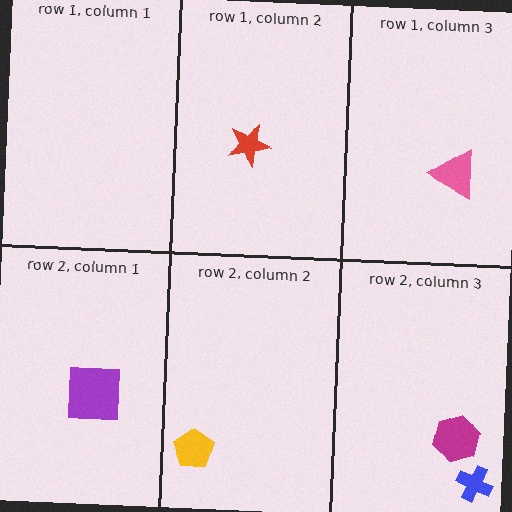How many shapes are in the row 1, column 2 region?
1.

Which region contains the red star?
The row 1, column 2 region.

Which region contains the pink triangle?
The row 1, column 3 region.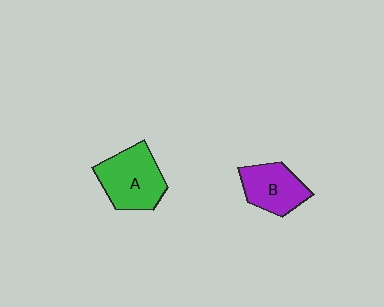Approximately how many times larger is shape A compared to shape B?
Approximately 1.3 times.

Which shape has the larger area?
Shape A (green).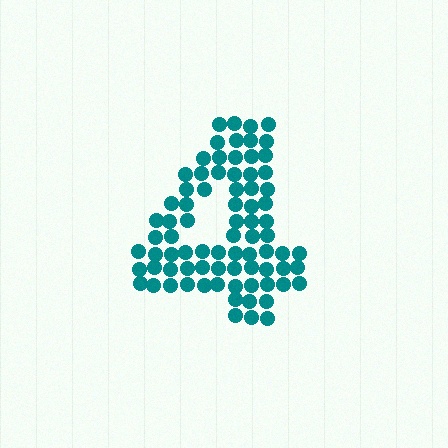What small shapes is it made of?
It is made of small circles.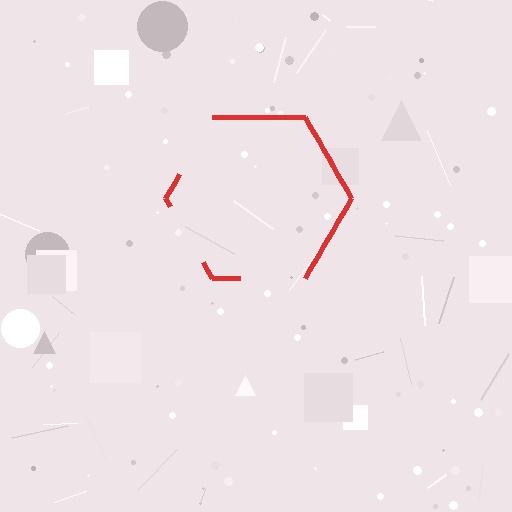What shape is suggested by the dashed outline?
The dashed outline suggests a hexagon.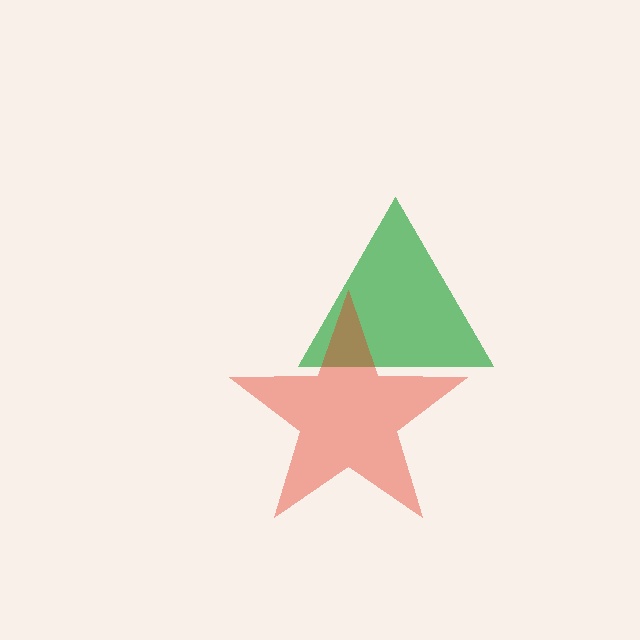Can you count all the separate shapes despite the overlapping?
Yes, there are 2 separate shapes.